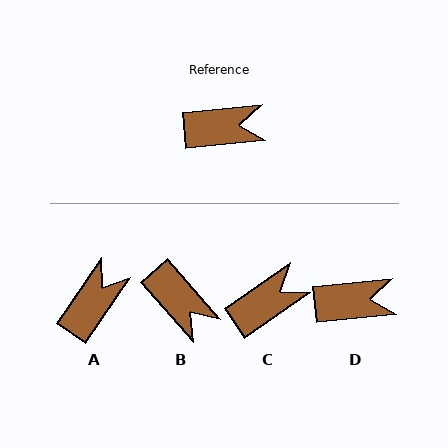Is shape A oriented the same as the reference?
No, it is off by about 50 degrees.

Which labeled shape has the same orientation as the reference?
D.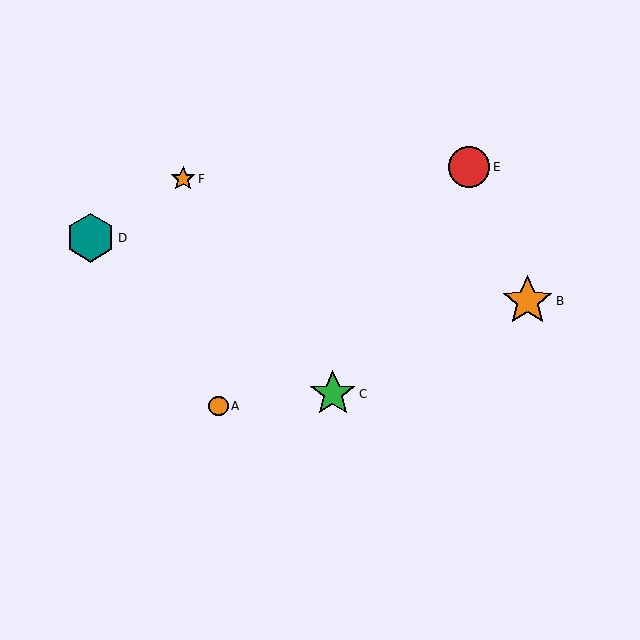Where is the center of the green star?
The center of the green star is at (333, 394).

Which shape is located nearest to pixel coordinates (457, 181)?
The red circle (labeled E) at (469, 167) is nearest to that location.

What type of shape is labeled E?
Shape E is a red circle.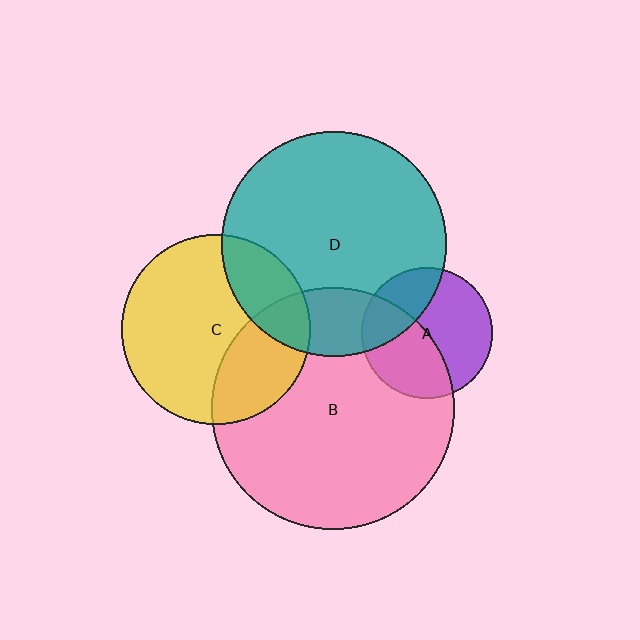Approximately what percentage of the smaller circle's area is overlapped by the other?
Approximately 45%.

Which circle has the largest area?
Circle B (pink).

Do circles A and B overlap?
Yes.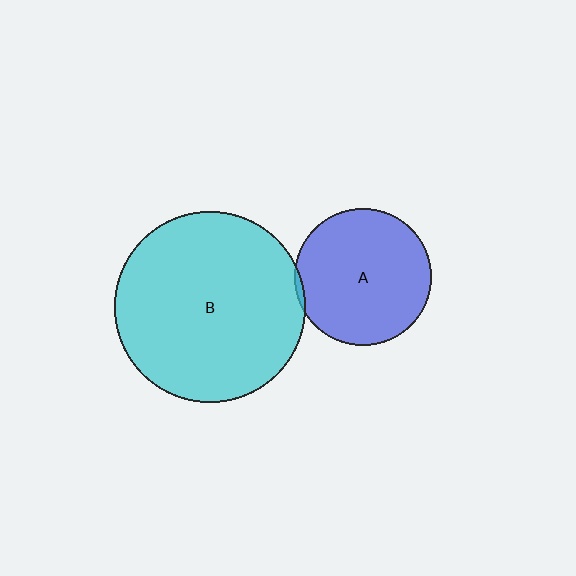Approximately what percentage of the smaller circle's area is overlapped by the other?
Approximately 5%.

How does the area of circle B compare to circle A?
Approximately 2.0 times.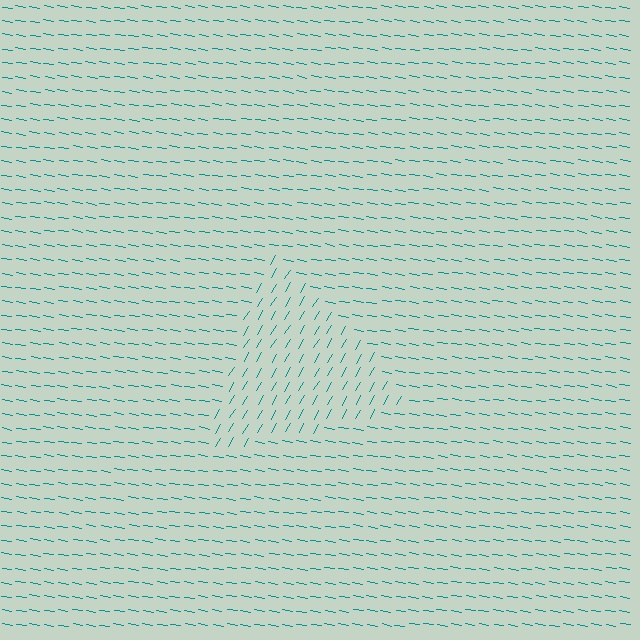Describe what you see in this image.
The image is filled with small teal line segments. A triangle region in the image has lines oriented differently from the surrounding lines, creating a visible texture boundary.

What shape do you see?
I see a triangle.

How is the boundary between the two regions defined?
The boundary is defined purely by a change in line orientation (approximately 69 degrees difference). All lines are the same color and thickness.